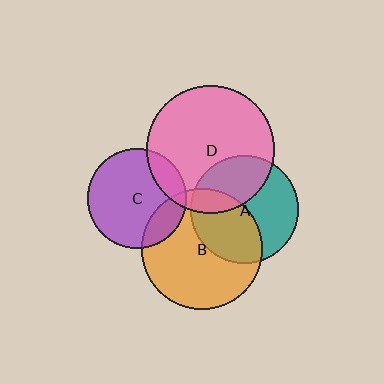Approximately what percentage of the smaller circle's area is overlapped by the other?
Approximately 35%.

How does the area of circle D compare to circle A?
Approximately 1.4 times.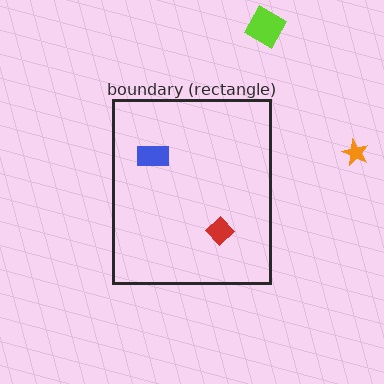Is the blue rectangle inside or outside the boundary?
Inside.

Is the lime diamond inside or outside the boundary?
Outside.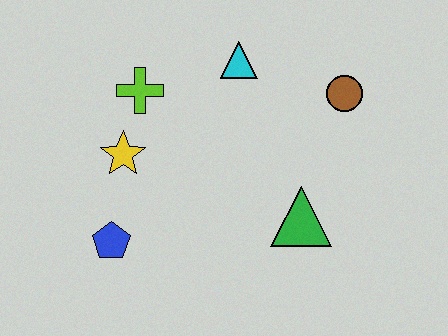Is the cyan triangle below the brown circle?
No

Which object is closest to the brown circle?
The cyan triangle is closest to the brown circle.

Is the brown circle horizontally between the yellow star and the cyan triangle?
No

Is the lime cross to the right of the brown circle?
No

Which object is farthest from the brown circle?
The blue pentagon is farthest from the brown circle.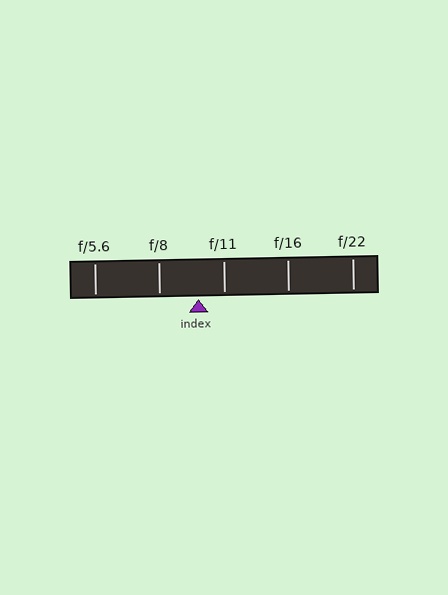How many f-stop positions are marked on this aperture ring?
There are 5 f-stop positions marked.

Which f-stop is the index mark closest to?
The index mark is closest to f/11.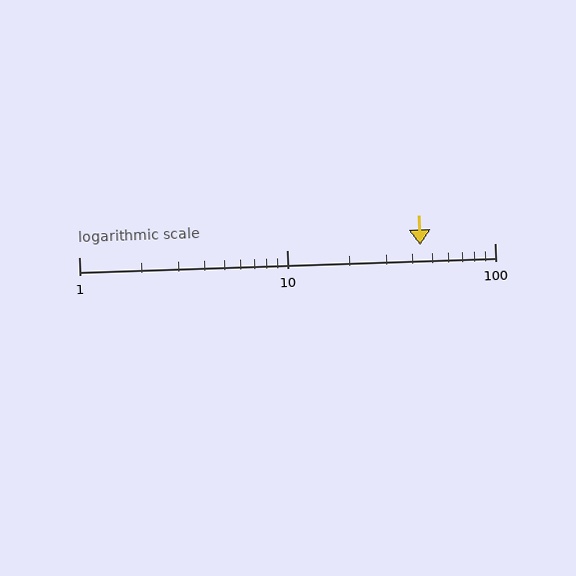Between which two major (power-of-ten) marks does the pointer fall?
The pointer is between 10 and 100.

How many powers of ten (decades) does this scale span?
The scale spans 2 decades, from 1 to 100.